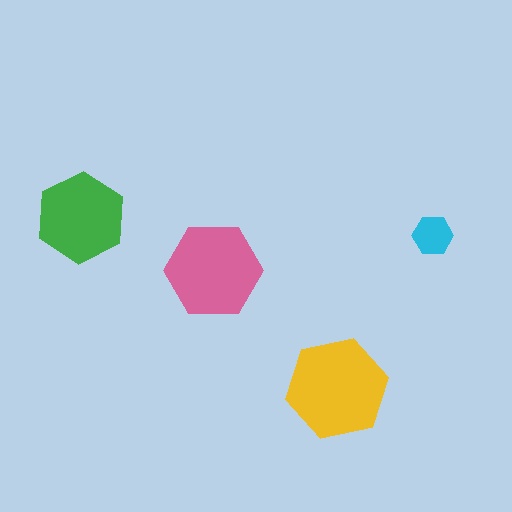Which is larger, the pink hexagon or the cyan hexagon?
The pink one.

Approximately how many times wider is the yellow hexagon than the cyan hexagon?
About 2.5 times wider.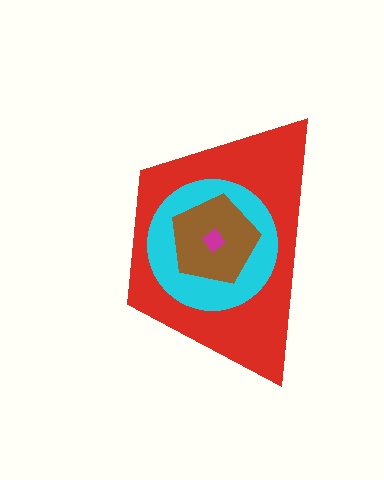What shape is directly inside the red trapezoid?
The cyan circle.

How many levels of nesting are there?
4.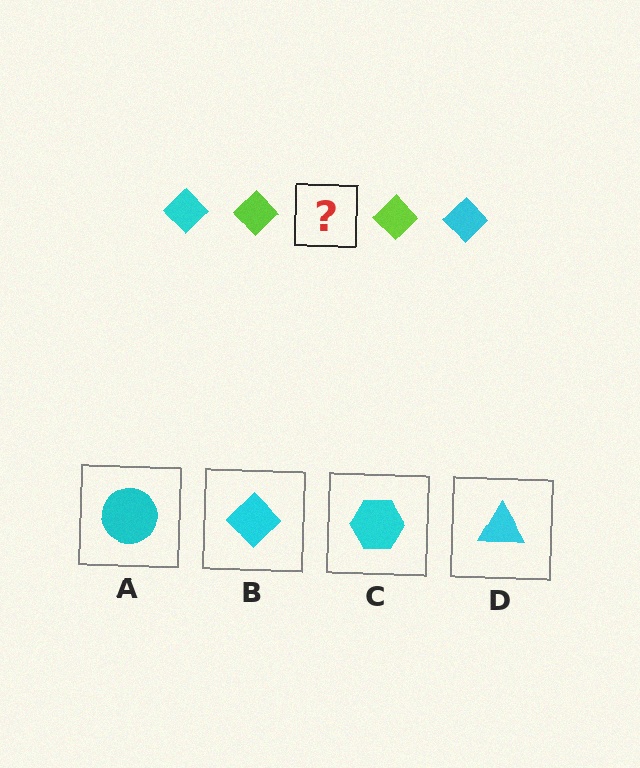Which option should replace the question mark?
Option B.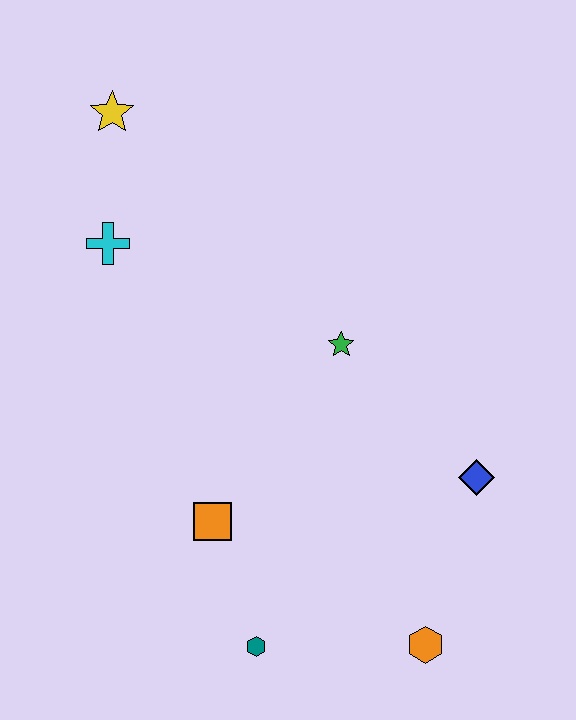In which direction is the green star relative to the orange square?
The green star is above the orange square.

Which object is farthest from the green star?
The yellow star is farthest from the green star.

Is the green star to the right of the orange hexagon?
No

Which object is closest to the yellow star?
The cyan cross is closest to the yellow star.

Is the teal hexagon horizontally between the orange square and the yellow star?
No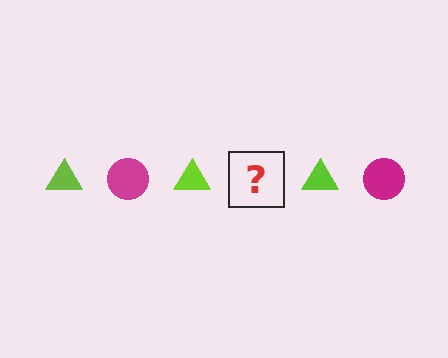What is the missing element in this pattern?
The missing element is a magenta circle.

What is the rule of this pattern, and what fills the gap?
The rule is that the pattern alternates between lime triangle and magenta circle. The gap should be filled with a magenta circle.